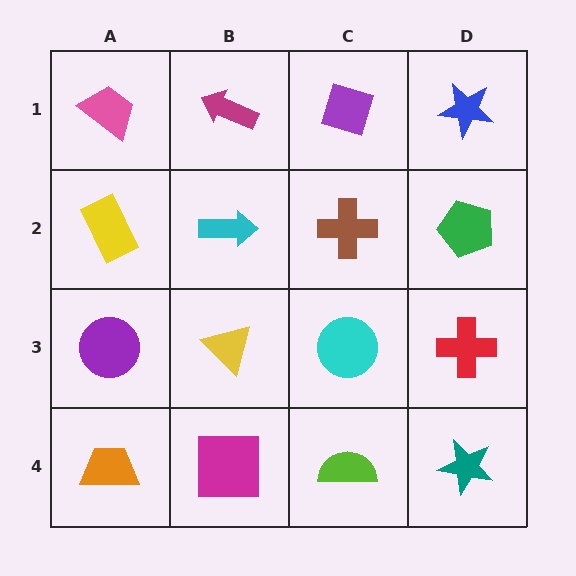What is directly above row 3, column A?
A yellow rectangle.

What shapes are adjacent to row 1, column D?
A green pentagon (row 2, column D), a purple diamond (row 1, column C).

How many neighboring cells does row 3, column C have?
4.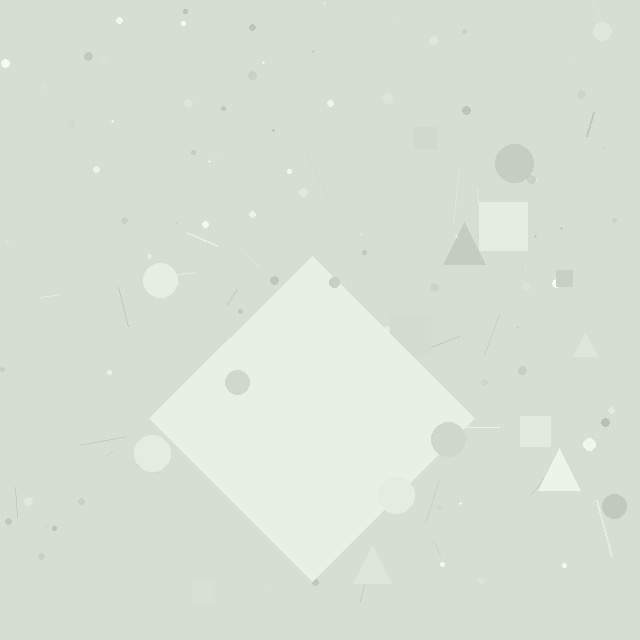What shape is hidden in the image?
A diamond is hidden in the image.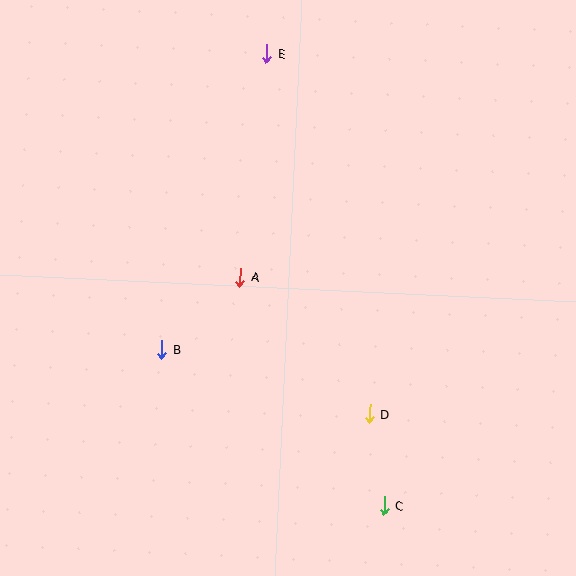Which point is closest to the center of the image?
Point A at (240, 277) is closest to the center.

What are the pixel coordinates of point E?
Point E is at (267, 53).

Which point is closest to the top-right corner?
Point E is closest to the top-right corner.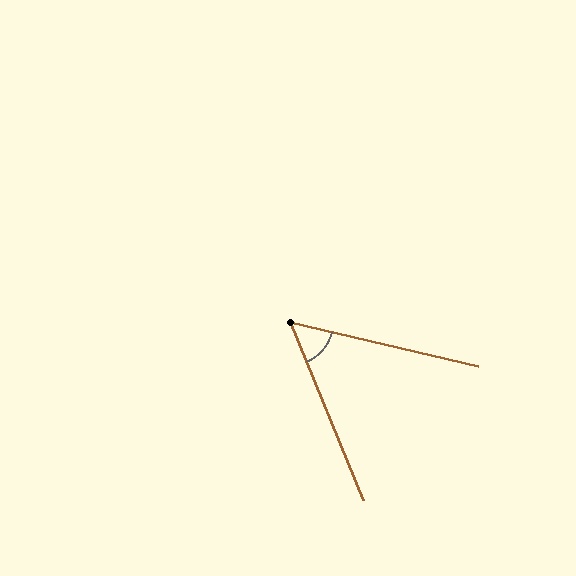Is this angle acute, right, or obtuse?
It is acute.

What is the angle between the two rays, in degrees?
Approximately 54 degrees.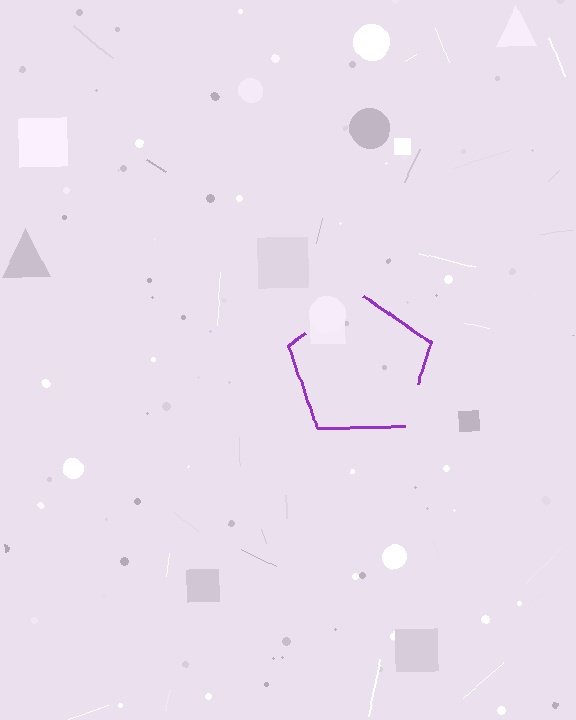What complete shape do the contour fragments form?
The contour fragments form a pentagon.